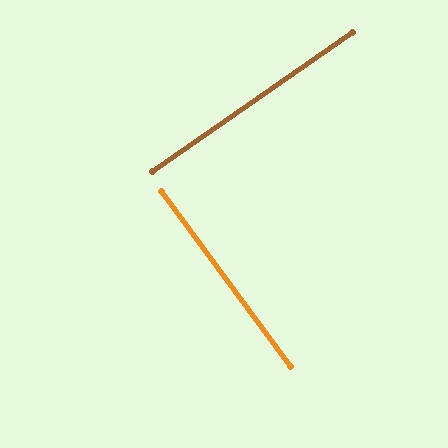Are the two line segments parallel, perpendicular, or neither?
Perpendicular — they meet at approximately 88°.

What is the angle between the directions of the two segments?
Approximately 88 degrees.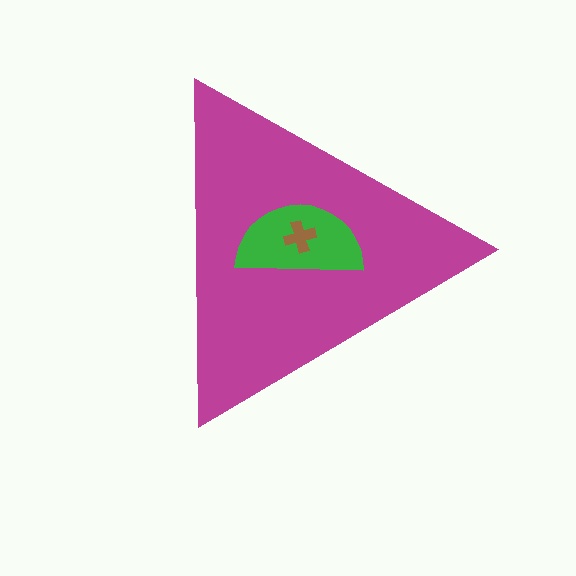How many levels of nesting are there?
3.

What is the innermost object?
The brown cross.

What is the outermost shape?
The magenta triangle.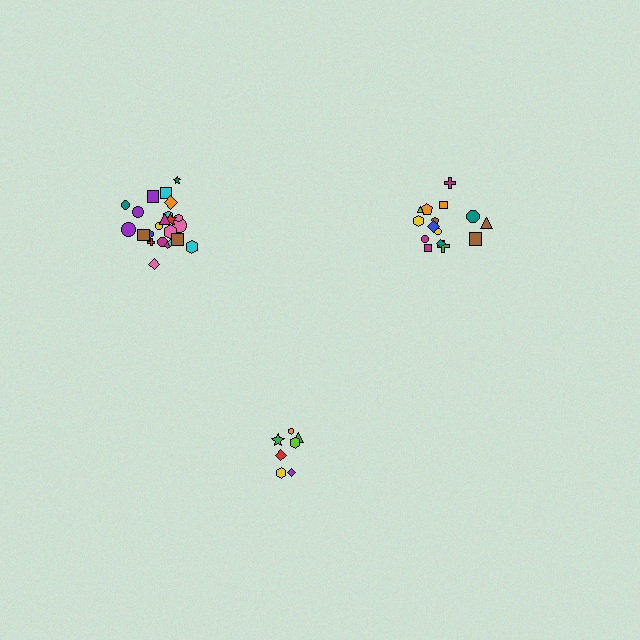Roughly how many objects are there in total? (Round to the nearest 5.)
Roughly 45 objects in total.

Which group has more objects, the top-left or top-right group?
The top-left group.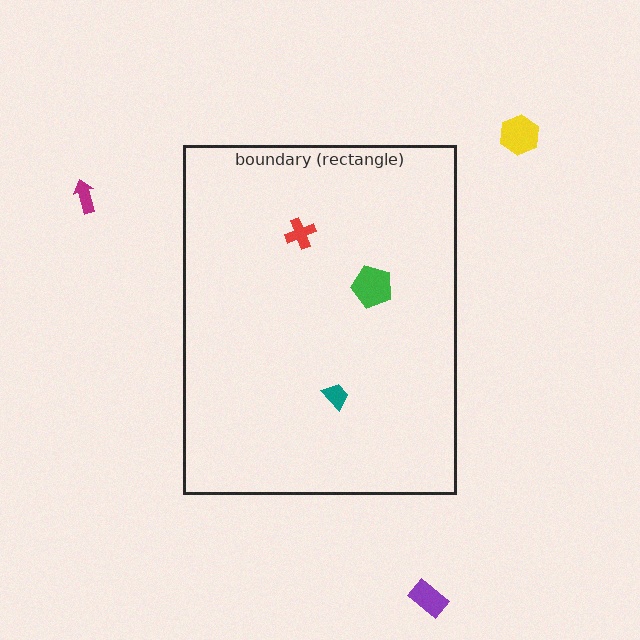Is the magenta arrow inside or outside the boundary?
Outside.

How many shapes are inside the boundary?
3 inside, 3 outside.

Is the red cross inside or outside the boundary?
Inside.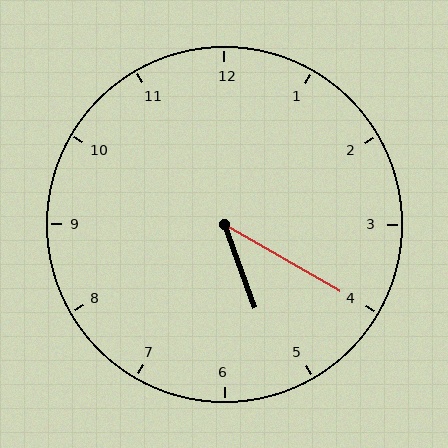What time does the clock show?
5:20.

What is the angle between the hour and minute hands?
Approximately 40 degrees.